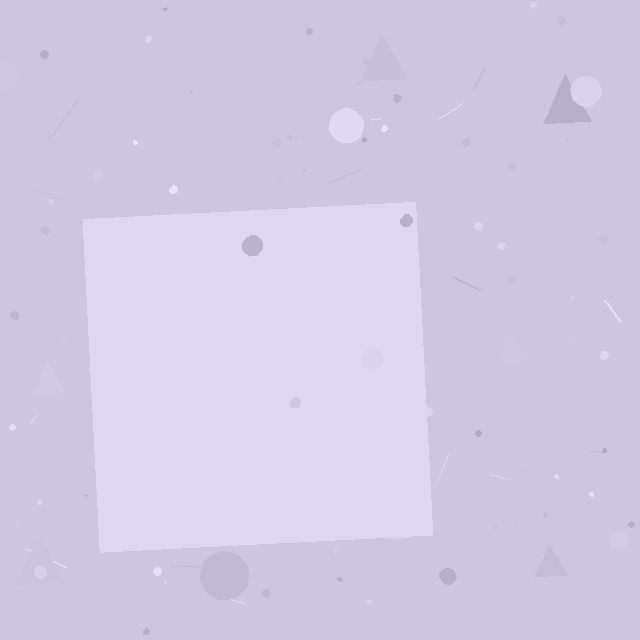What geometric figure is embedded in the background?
A square is embedded in the background.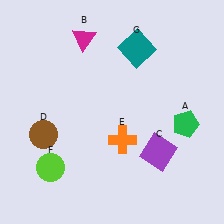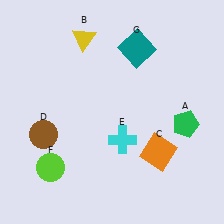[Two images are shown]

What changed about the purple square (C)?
In Image 1, C is purple. In Image 2, it changed to orange.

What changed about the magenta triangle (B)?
In Image 1, B is magenta. In Image 2, it changed to yellow.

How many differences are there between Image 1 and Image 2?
There are 3 differences between the two images.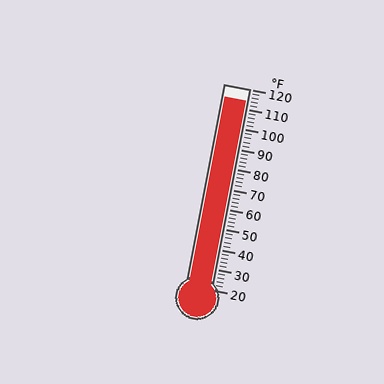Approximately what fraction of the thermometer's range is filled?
The thermometer is filled to approximately 95% of its range.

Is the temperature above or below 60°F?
The temperature is above 60°F.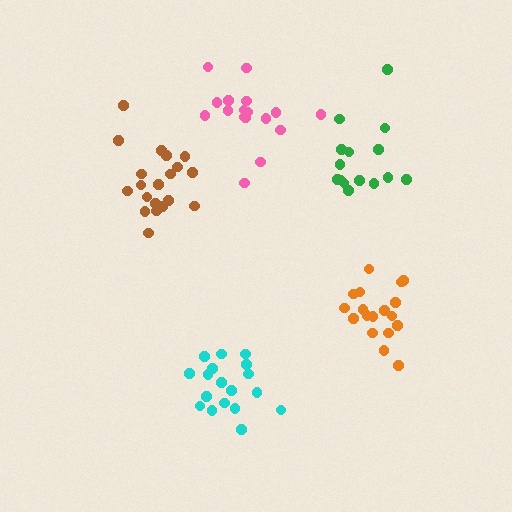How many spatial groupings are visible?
There are 5 spatial groupings.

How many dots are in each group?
Group 1: 15 dots, Group 2: 18 dots, Group 3: 18 dots, Group 4: 17 dots, Group 5: 20 dots (88 total).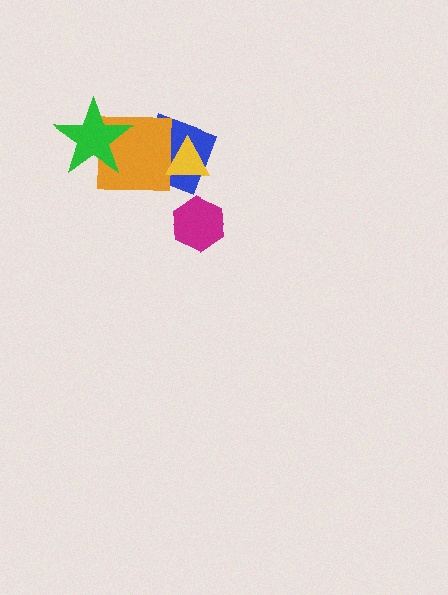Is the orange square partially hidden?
Yes, it is partially covered by another shape.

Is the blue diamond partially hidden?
Yes, it is partially covered by another shape.